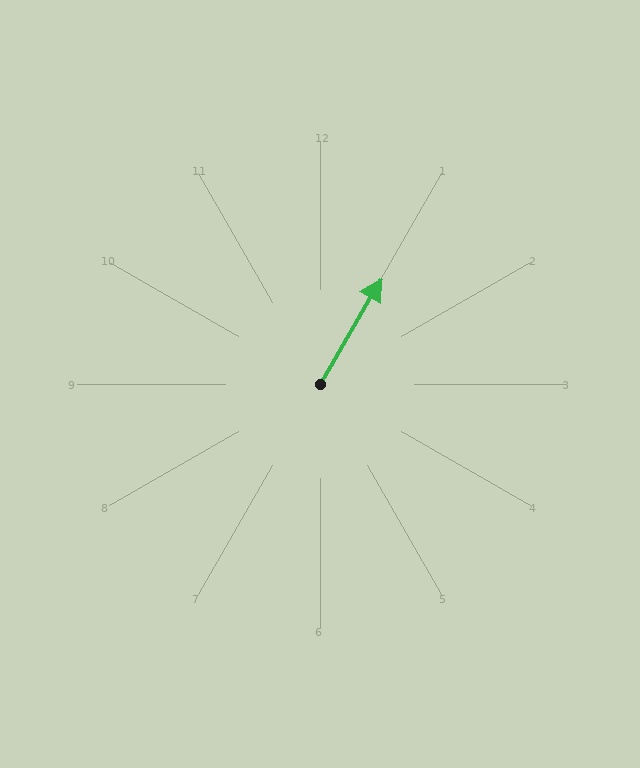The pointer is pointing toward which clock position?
Roughly 1 o'clock.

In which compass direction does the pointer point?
Northeast.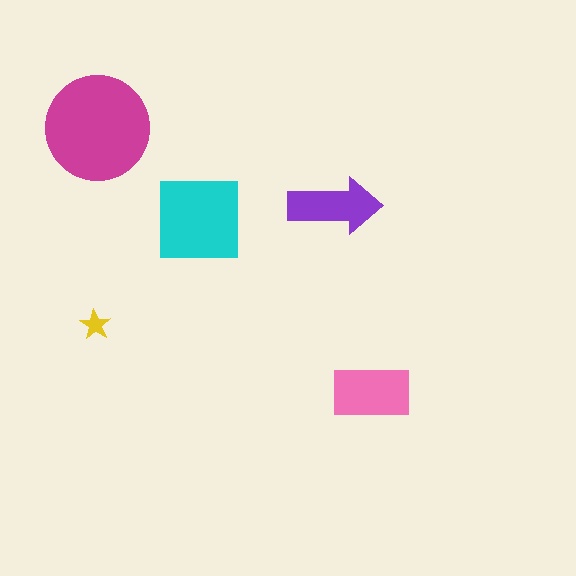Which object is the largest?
The magenta circle.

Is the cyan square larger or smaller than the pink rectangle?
Larger.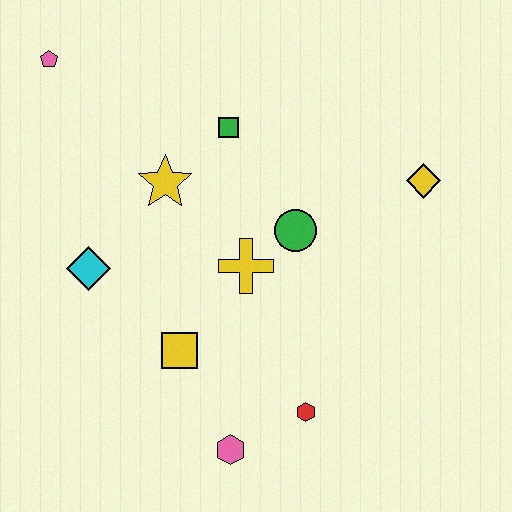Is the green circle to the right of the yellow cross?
Yes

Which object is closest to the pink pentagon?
The yellow star is closest to the pink pentagon.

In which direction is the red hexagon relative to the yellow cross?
The red hexagon is below the yellow cross.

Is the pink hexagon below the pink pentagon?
Yes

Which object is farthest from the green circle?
The pink pentagon is farthest from the green circle.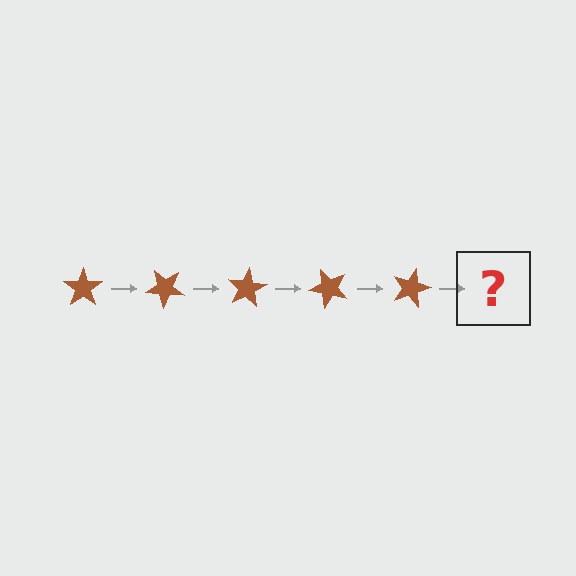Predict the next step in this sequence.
The next step is a brown star rotated 200 degrees.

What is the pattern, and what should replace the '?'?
The pattern is that the star rotates 40 degrees each step. The '?' should be a brown star rotated 200 degrees.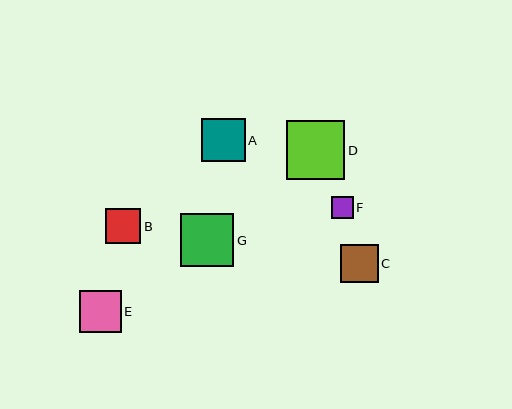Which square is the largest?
Square D is the largest with a size of approximately 59 pixels.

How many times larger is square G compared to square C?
Square G is approximately 1.4 times the size of square C.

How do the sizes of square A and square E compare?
Square A and square E are approximately the same size.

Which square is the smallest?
Square F is the smallest with a size of approximately 22 pixels.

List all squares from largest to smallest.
From largest to smallest: D, G, A, E, C, B, F.